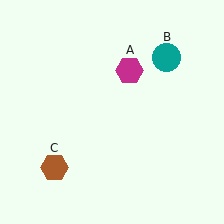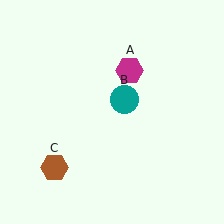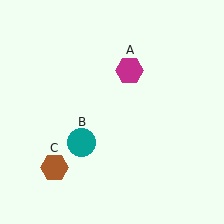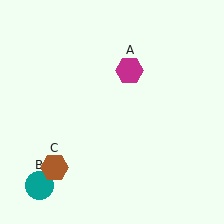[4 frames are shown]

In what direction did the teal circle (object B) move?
The teal circle (object B) moved down and to the left.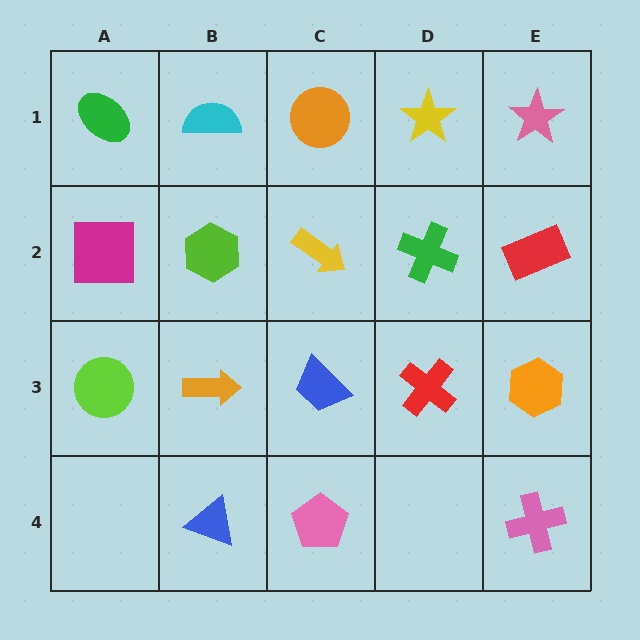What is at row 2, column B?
A lime hexagon.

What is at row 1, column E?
A pink star.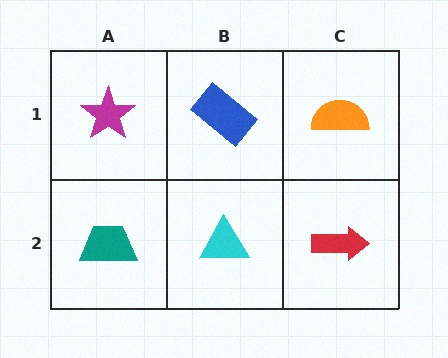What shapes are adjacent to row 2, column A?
A magenta star (row 1, column A), a cyan triangle (row 2, column B).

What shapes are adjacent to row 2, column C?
An orange semicircle (row 1, column C), a cyan triangle (row 2, column B).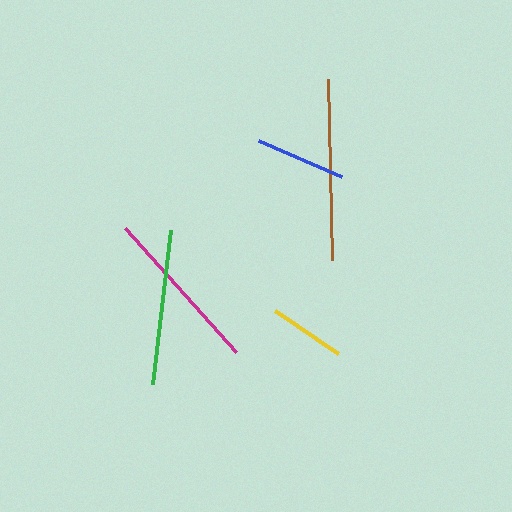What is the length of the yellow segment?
The yellow segment is approximately 77 pixels long.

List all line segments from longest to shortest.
From longest to shortest: brown, magenta, green, blue, yellow.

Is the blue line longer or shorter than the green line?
The green line is longer than the blue line.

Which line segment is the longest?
The brown line is the longest at approximately 181 pixels.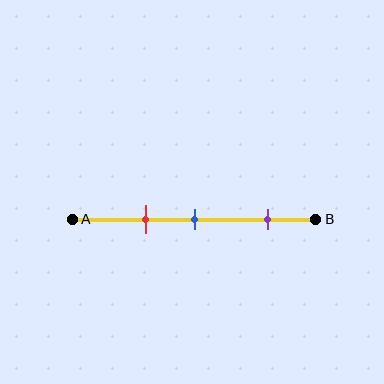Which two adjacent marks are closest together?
The red and blue marks are the closest adjacent pair.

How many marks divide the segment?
There are 3 marks dividing the segment.